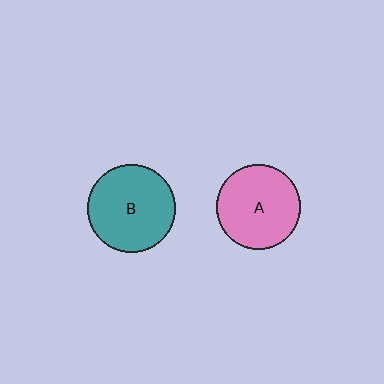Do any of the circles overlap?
No, none of the circles overlap.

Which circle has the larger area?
Circle B (teal).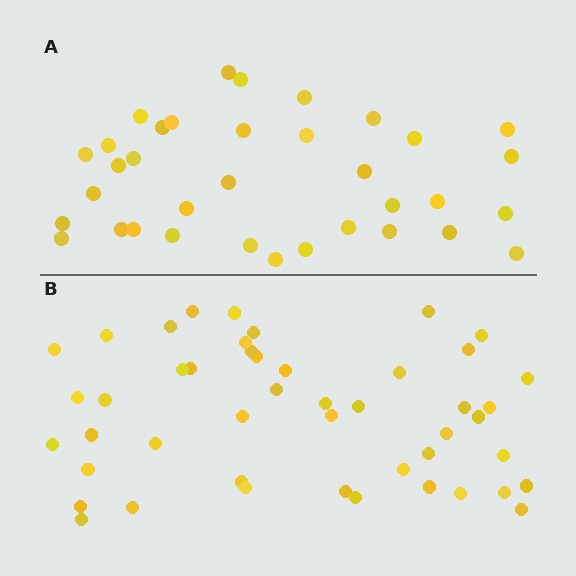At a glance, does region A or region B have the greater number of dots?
Region B (the bottom region) has more dots.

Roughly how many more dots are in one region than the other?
Region B has roughly 12 or so more dots than region A.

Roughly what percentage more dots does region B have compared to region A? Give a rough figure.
About 35% more.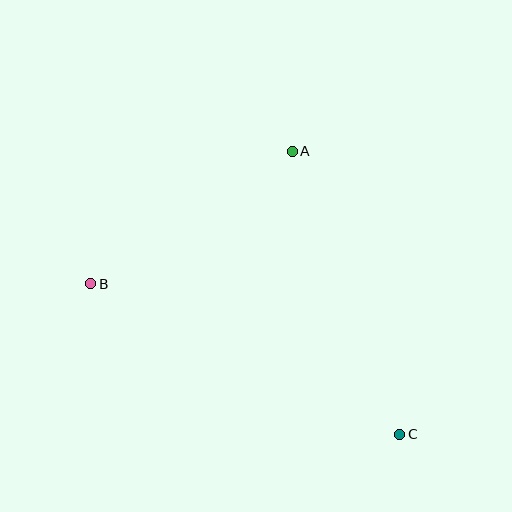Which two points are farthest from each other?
Points B and C are farthest from each other.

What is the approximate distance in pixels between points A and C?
The distance between A and C is approximately 303 pixels.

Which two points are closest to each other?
Points A and B are closest to each other.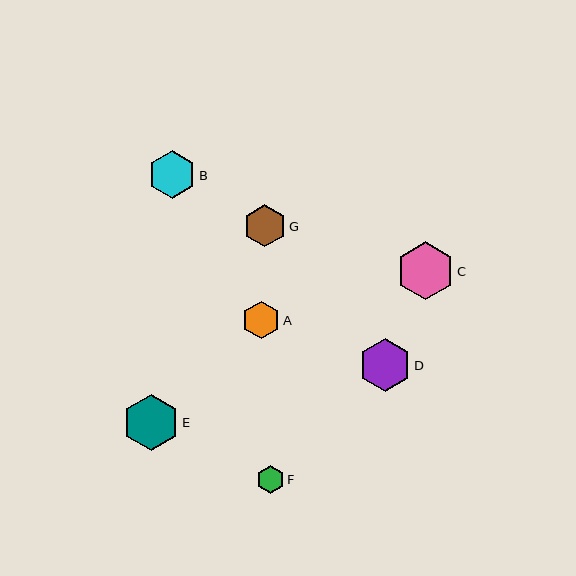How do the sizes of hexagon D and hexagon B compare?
Hexagon D and hexagon B are approximately the same size.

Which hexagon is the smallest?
Hexagon F is the smallest with a size of approximately 27 pixels.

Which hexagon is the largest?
Hexagon C is the largest with a size of approximately 58 pixels.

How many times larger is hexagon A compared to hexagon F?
Hexagon A is approximately 1.4 times the size of hexagon F.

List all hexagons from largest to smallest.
From largest to smallest: C, E, D, B, G, A, F.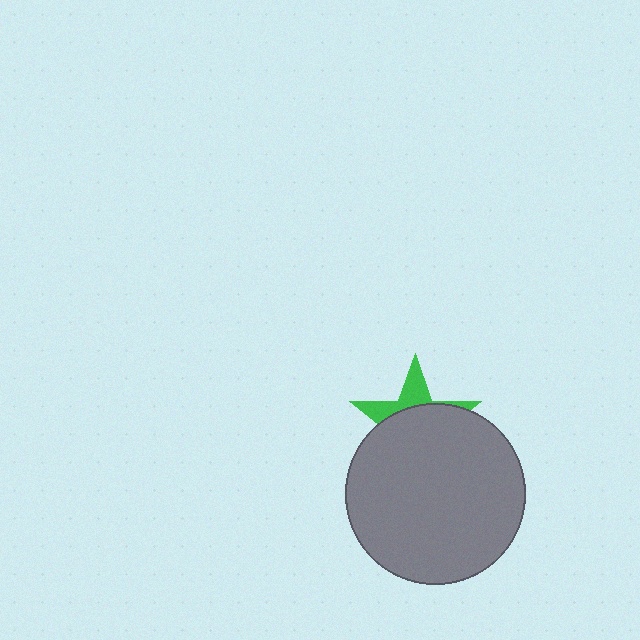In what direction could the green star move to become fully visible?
The green star could move up. That would shift it out from behind the gray circle entirely.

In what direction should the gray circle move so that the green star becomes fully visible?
The gray circle should move down. That is the shortest direction to clear the overlap and leave the green star fully visible.